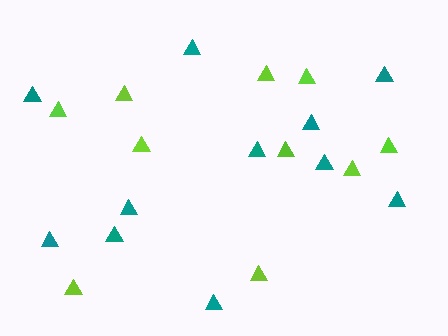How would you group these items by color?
There are 2 groups: one group of lime triangles (10) and one group of teal triangles (11).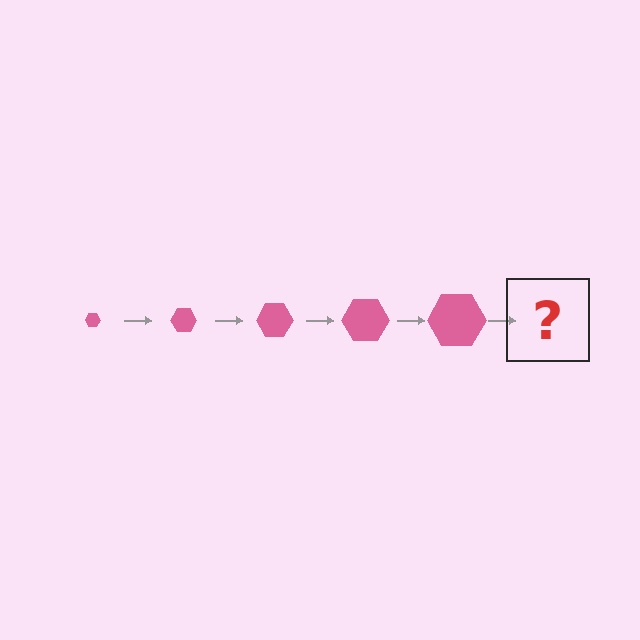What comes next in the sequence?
The next element should be a pink hexagon, larger than the previous one.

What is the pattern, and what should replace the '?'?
The pattern is that the hexagon gets progressively larger each step. The '?' should be a pink hexagon, larger than the previous one.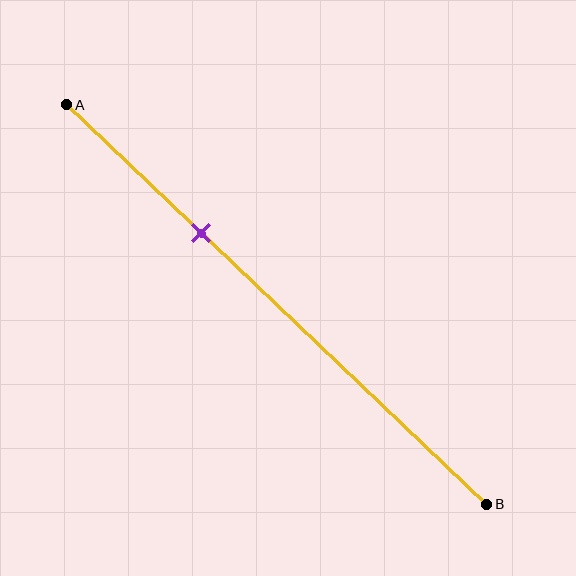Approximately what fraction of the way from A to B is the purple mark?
The purple mark is approximately 30% of the way from A to B.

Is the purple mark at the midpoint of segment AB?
No, the mark is at about 30% from A, not at the 50% midpoint.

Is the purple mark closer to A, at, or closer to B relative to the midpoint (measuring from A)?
The purple mark is closer to point A than the midpoint of segment AB.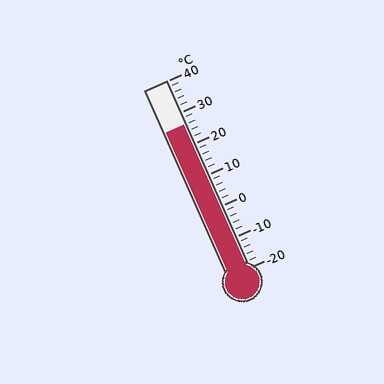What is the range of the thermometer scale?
The thermometer scale ranges from -20°C to 40°C.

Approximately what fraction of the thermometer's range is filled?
The thermometer is filled to approximately 75% of its range.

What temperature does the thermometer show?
The thermometer shows approximately 26°C.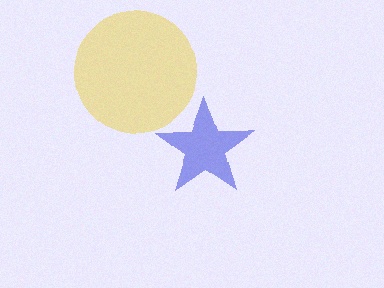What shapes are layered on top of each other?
The layered shapes are: a yellow circle, a blue star.